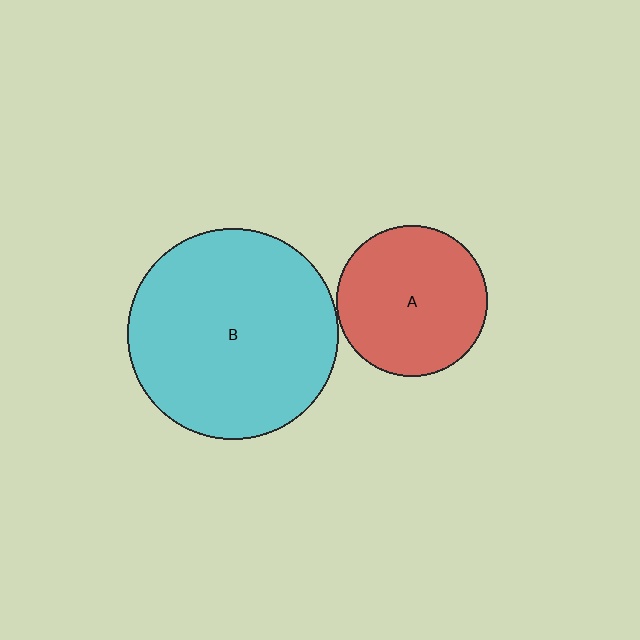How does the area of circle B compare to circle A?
Approximately 2.0 times.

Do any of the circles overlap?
No, none of the circles overlap.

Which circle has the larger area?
Circle B (cyan).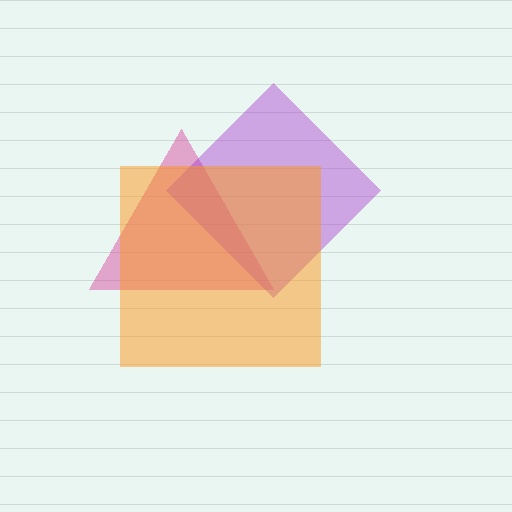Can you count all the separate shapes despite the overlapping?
Yes, there are 3 separate shapes.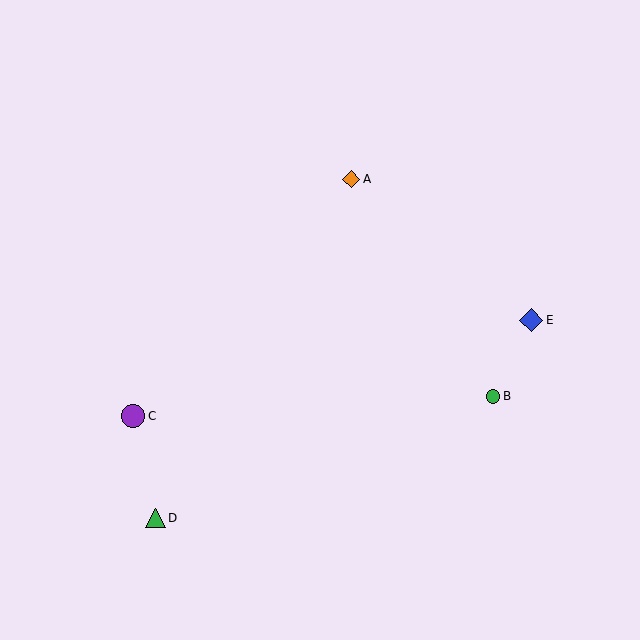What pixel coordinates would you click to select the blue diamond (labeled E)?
Click at (531, 320) to select the blue diamond E.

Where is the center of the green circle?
The center of the green circle is at (493, 396).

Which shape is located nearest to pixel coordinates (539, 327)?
The blue diamond (labeled E) at (531, 320) is nearest to that location.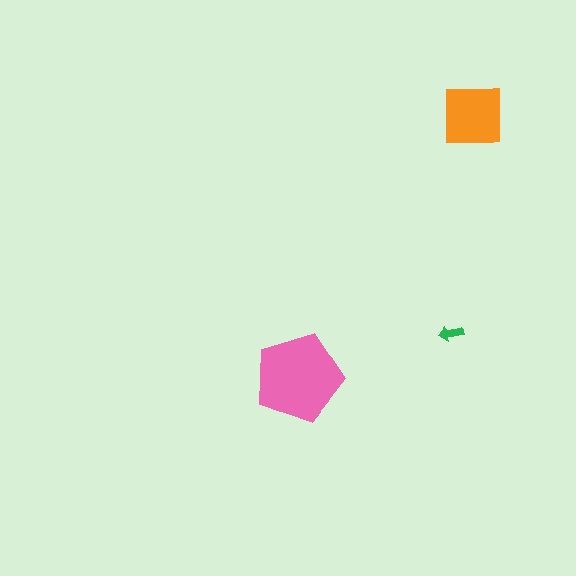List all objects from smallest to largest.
The green arrow, the orange square, the pink pentagon.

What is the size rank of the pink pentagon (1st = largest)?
1st.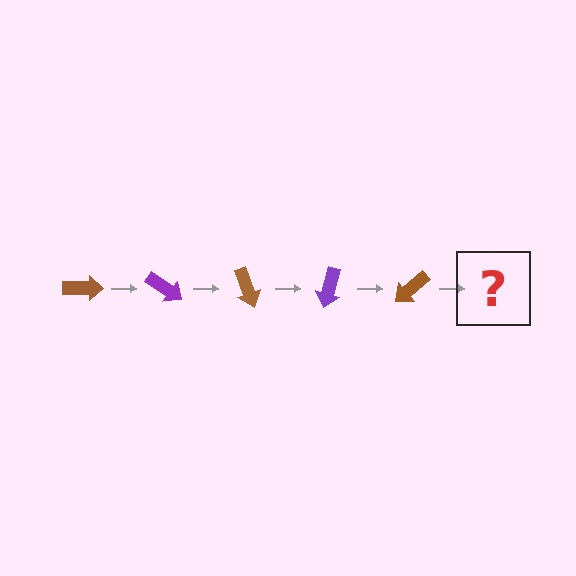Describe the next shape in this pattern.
It should be a purple arrow, rotated 175 degrees from the start.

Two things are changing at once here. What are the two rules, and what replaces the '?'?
The two rules are that it rotates 35 degrees each step and the color cycles through brown and purple. The '?' should be a purple arrow, rotated 175 degrees from the start.